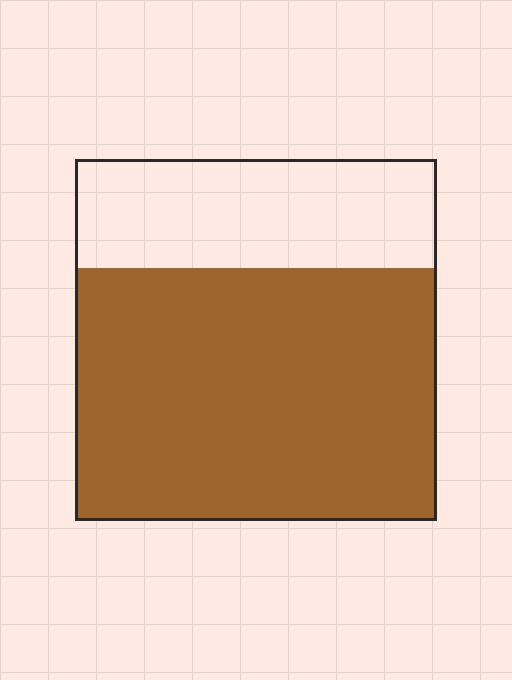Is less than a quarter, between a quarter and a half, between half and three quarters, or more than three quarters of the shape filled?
Between half and three quarters.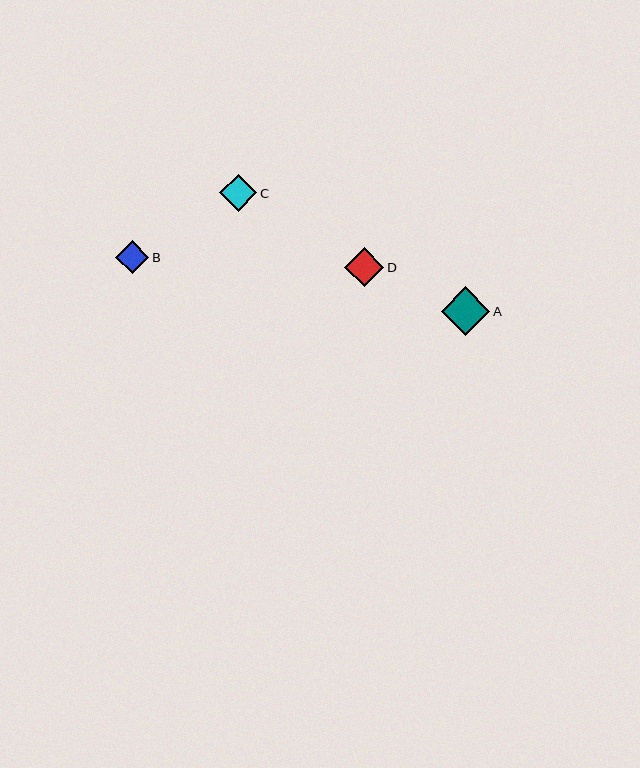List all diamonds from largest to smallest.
From largest to smallest: A, D, C, B.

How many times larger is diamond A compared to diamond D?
Diamond A is approximately 1.2 times the size of diamond D.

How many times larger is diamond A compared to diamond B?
Diamond A is approximately 1.5 times the size of diamond B.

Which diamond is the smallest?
Diamond B is the smallest with a size of approximately 33 pixels.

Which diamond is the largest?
Diamond A is the largest with a size of approximately 48 pixels.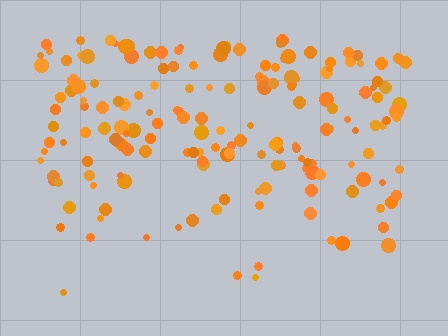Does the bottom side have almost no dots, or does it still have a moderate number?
Still a moderate number, just noticeably fewer than the top.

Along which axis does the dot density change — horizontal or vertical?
Vertical.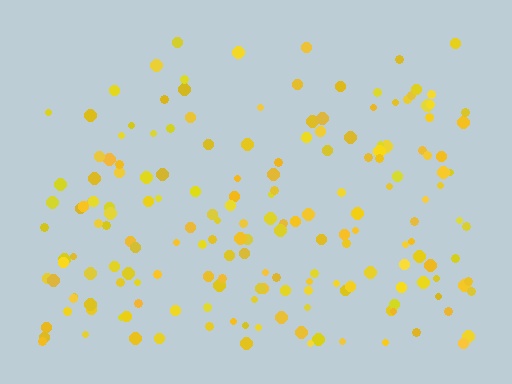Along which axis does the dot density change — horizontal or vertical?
Vertical.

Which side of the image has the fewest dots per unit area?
The top.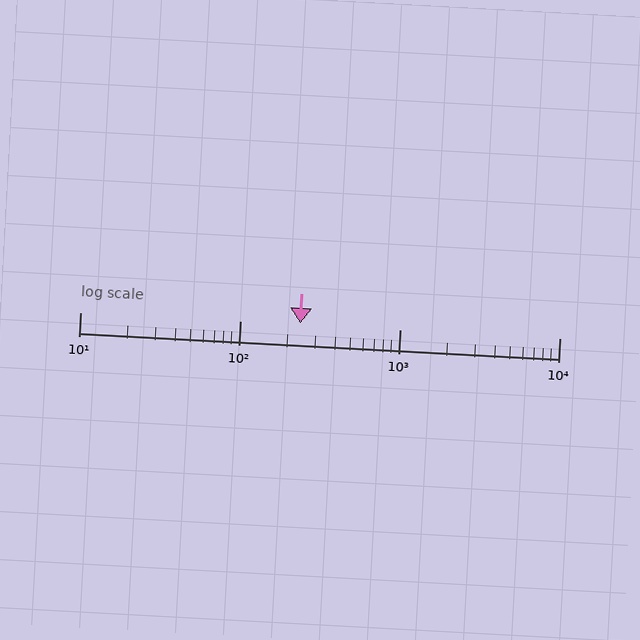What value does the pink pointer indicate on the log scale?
The pointer indicates approximately 240.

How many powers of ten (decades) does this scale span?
The scale spans 3 decades, from 10 to 10000.